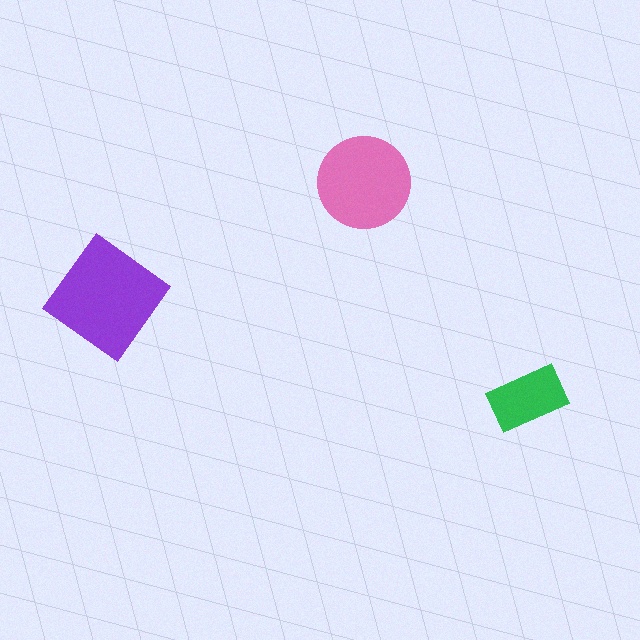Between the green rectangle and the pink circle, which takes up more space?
The pink circle.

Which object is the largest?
The purple diamond.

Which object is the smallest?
The green rectangle.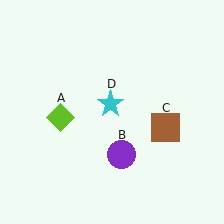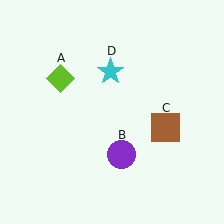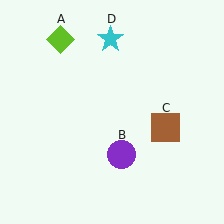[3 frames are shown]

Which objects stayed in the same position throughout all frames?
Purple circle (object B) and brown square (object C) remained stationary.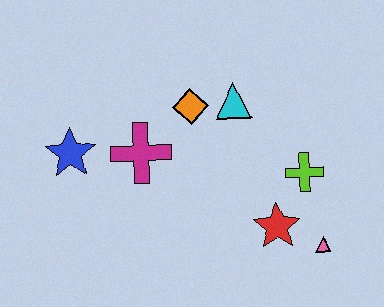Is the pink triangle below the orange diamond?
Yes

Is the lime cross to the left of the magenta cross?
No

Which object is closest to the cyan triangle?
The orange diamond is closest to the cyan triangle.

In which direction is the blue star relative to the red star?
The blue star is to the left of the red star.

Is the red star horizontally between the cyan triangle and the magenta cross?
No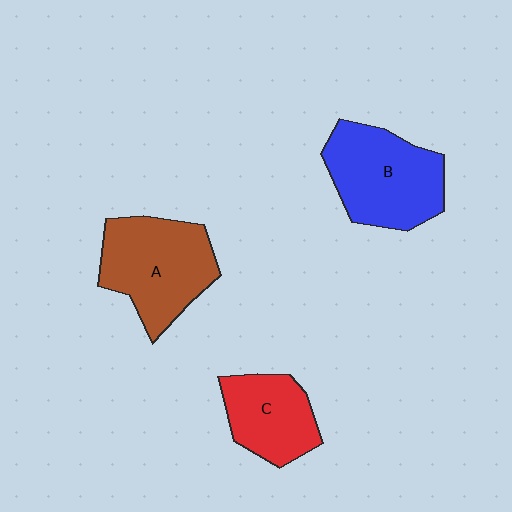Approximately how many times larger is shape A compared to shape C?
Approximately 1.4 times.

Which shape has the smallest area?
Shape C (red).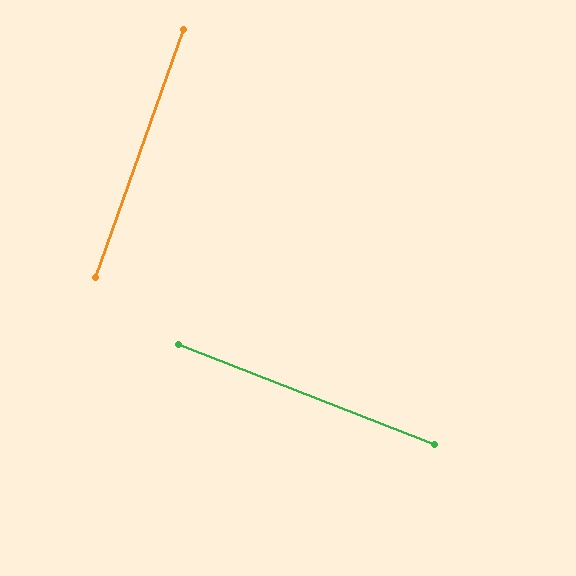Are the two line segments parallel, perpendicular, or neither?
Perpendicular — they meet at approximately 88°.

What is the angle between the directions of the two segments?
Approximately 88 degrees.